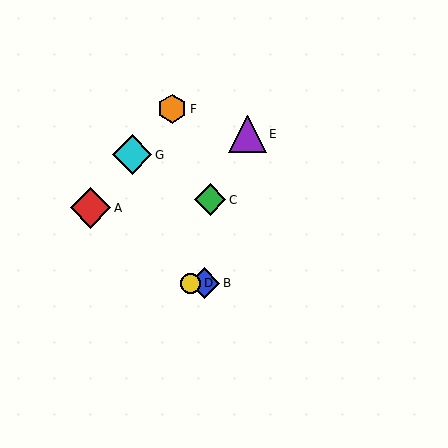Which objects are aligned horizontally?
Objects B, D are aligned horizontally.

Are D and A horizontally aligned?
No, D is at y≈283 and A is at y≈208.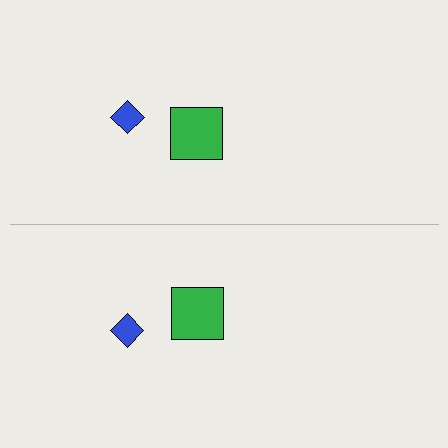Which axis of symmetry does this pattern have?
The pattern has a horizontal axis of symmetry running through the center of the image.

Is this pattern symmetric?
Yes, this pattern has bilateral (reflection) symmetry.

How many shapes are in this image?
There are 4 shapes in this image.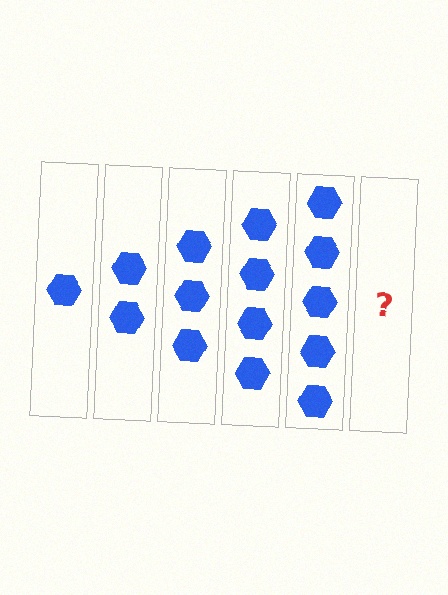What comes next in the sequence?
The next element should be 6 hexagons.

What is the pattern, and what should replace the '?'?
The pattern is that each step adds one more hexagon. The '?' should be 6 hexagons.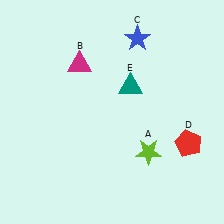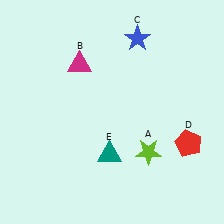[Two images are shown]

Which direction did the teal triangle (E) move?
The teal triangle (E) moved down.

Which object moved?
The teal triangle (E) moved down.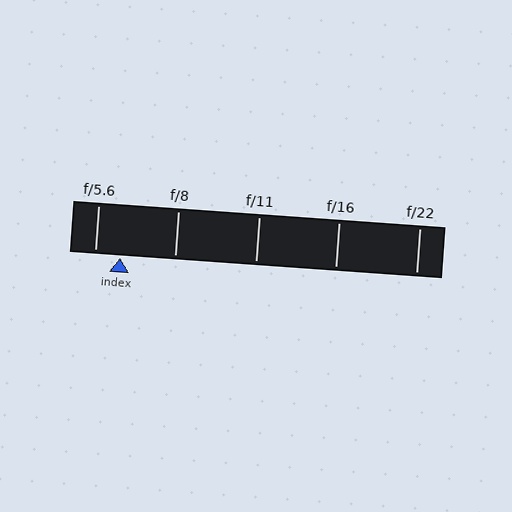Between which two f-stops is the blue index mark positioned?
The index mark is between f/5.6 and f/8.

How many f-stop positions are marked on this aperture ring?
There are 5 f-stop positions marked.